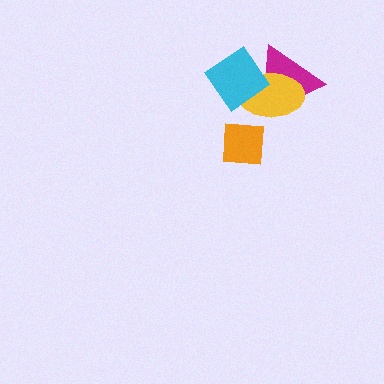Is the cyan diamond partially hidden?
No, no other shape covers it.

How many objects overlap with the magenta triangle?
2 objects overlap with the magenta triangle.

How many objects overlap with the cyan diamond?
2 objects overlap with the cyan diamond.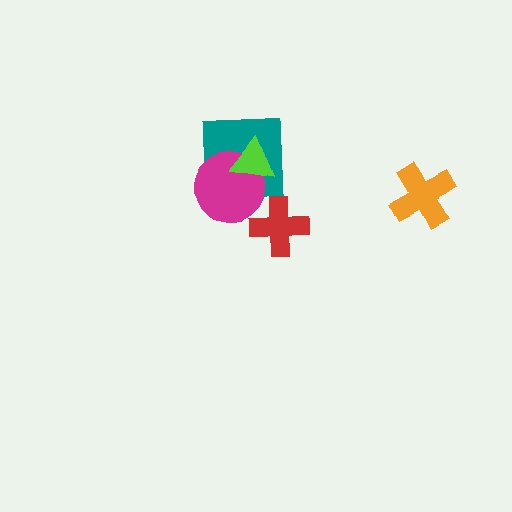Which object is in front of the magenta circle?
The lime triangle is in front of the magenta circle.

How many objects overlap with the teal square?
2 objects overlap with the teal square.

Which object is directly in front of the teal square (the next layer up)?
The magenta circle is directly in front of the teal square.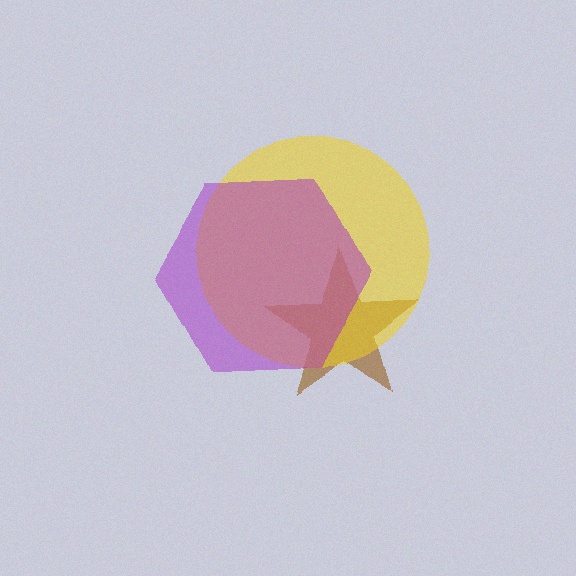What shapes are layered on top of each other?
The layered shapes are: a brown star, a yellow circle, a purple hexagon.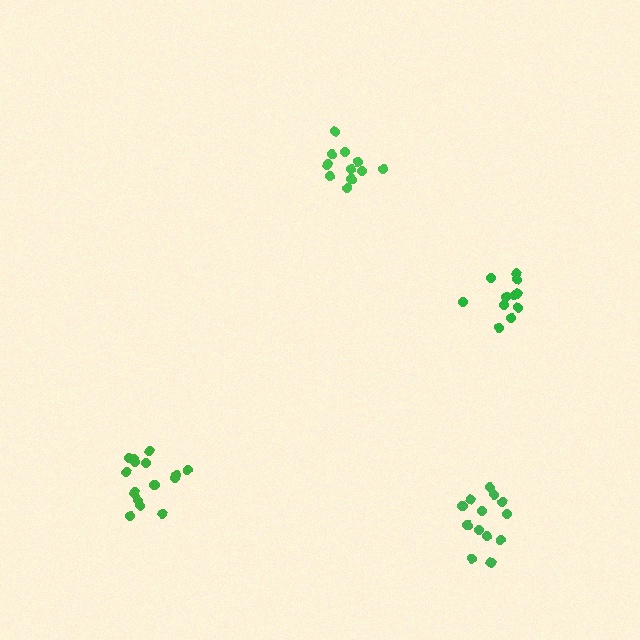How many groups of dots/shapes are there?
There are 4 groups.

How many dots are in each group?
Group 1: 11 dots, Group 2: 15 dots, Group 3: 12 dots, Group 4: 13 dots (51 total).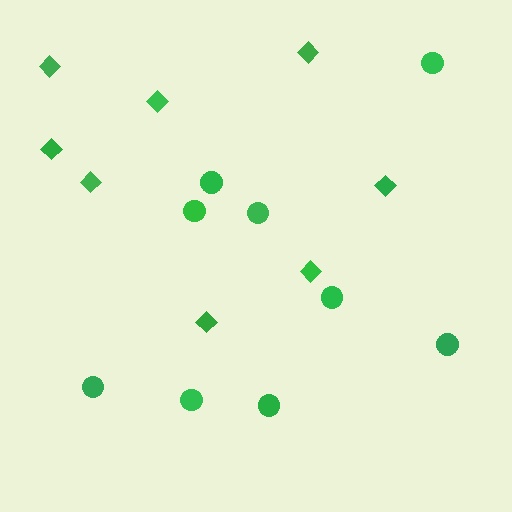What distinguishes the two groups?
There are 2 groups: one group of diamonds (8) and one group of circles (9).